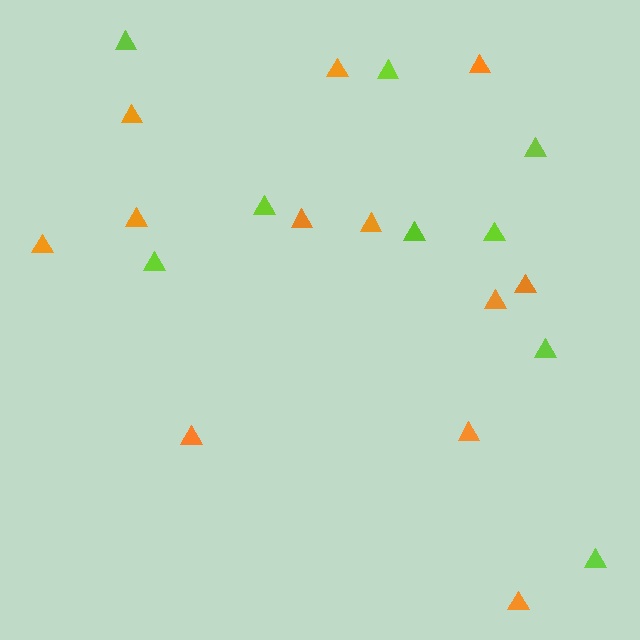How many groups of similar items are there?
There are 2 groups: one group of orange triangles (12) and one group of lime triangles (9).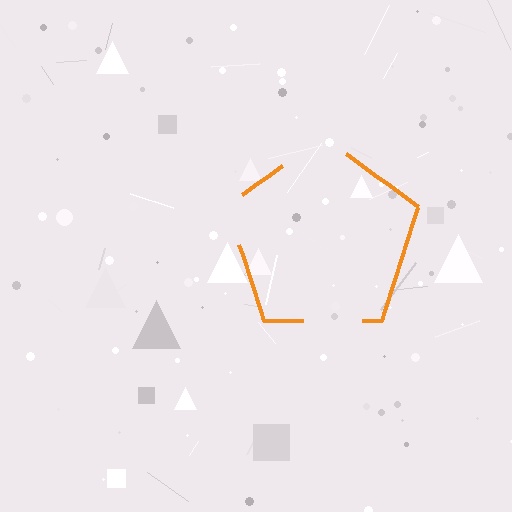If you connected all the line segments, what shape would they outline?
They would outline a pentagon.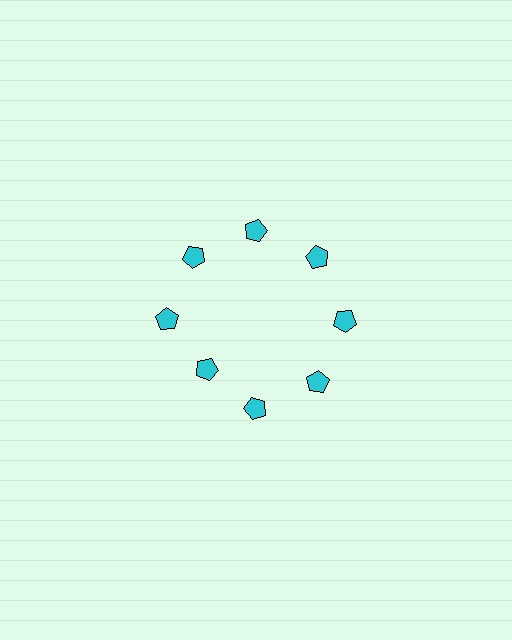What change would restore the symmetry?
The symmetry would be restored by moving it outward, back onto the ring so that all 8 pentagons sit at equal angles and equal distance from the center.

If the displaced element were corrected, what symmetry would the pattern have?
It would have 8-fold rotational symmetry — the pattern would map onto itself every 45 degrees.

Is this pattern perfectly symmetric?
No. The 8 cyan pentagons are arranged in a ring, but one element near the 8 o'clock position is pulled inward toward the center, breaking the 8-fold rotational symmetry.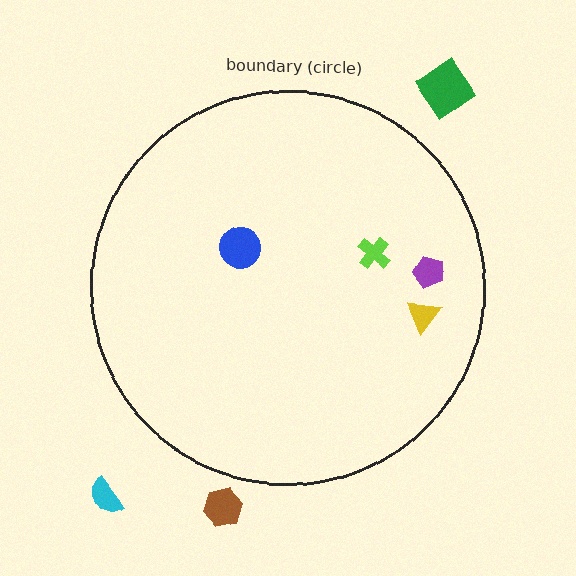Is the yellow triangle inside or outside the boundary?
Inside.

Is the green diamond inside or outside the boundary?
Outside.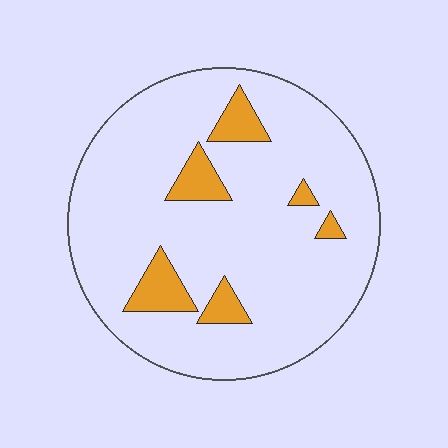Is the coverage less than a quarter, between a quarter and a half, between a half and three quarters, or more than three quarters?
Less than a quarter.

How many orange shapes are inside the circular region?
6.